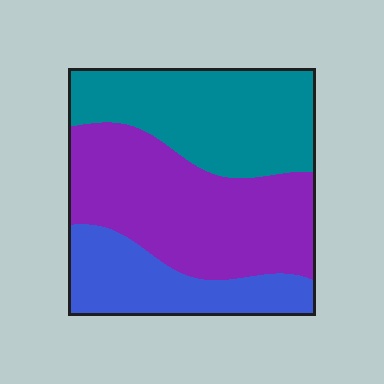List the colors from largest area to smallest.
From largest to smallest: purple, teal, blue.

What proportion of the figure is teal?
Teal takes up between a quarter and a half of the figure.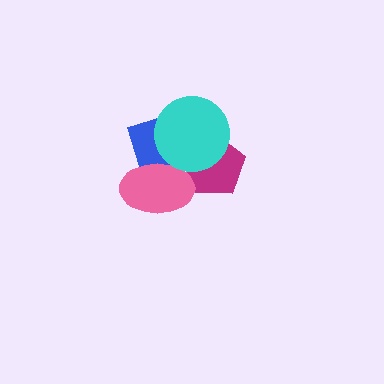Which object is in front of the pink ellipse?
The cyan circle is in front of the pink ellipse.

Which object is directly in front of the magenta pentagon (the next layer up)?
The blue rectangle is directly in front of the magenta pentagon.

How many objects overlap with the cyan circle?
3 objects overlap with the cyan circle.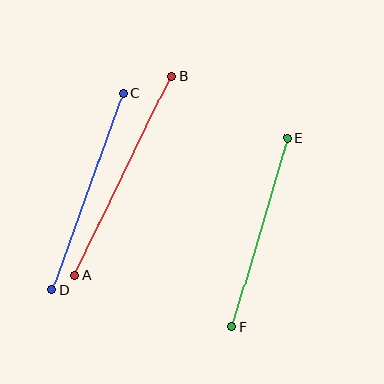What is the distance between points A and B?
The distance is approximately 222 pixels.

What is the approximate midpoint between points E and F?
The midpoint is at approximately (260, 232) pixels.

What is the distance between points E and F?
The distance is approximately 197 pixels.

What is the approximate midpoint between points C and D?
The midpoint is at approximately (87, 192) pixels.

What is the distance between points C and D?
The distance is approximately 209 pixels.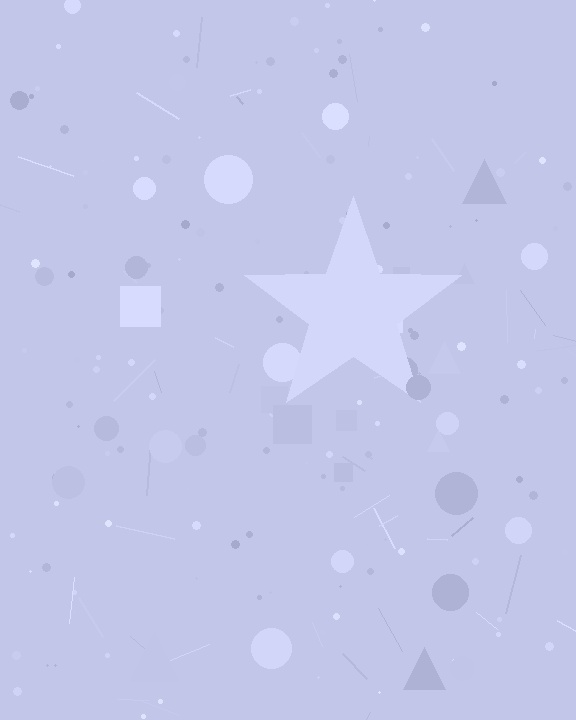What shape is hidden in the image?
A star is hidden in the image.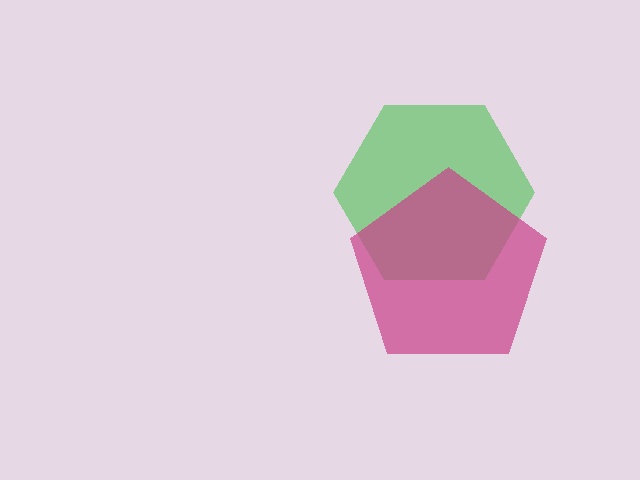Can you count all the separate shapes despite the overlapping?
Yes, there are 2 separate shapes.